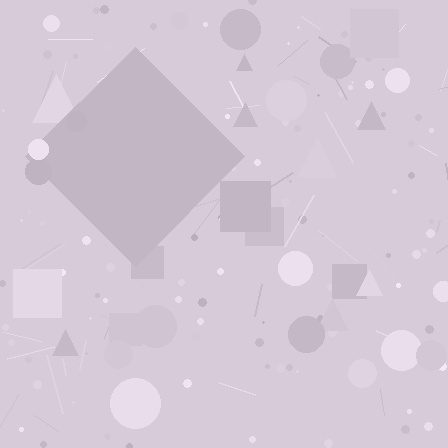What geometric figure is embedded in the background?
A diamond is embedded in the background.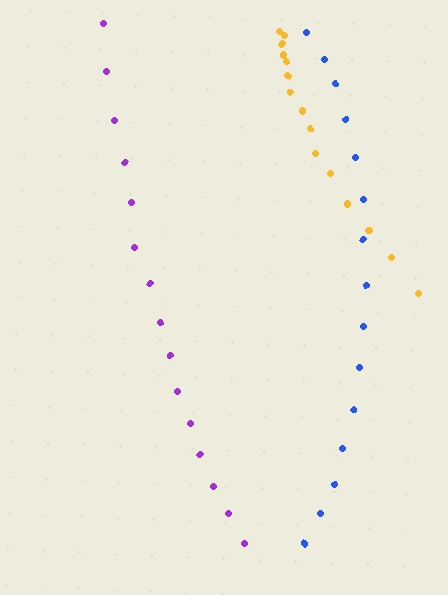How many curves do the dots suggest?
There are 3 distinct paths.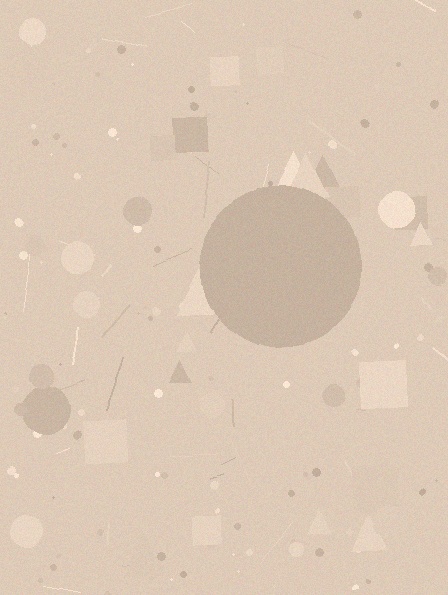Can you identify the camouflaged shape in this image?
The camouflaged shape is a circle.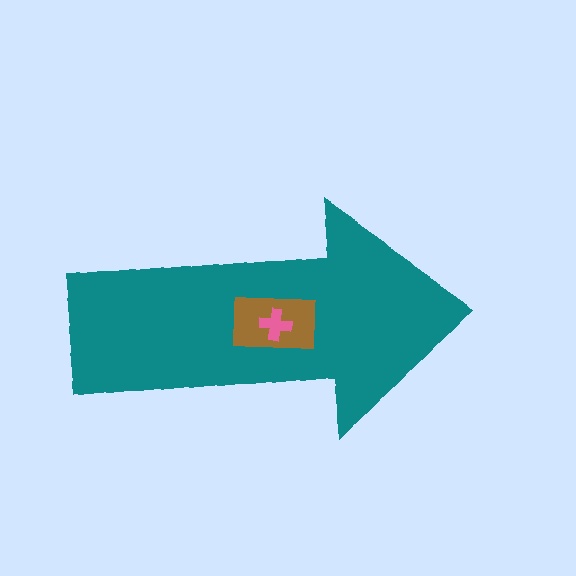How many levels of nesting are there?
3.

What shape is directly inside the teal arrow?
The brown rectangle.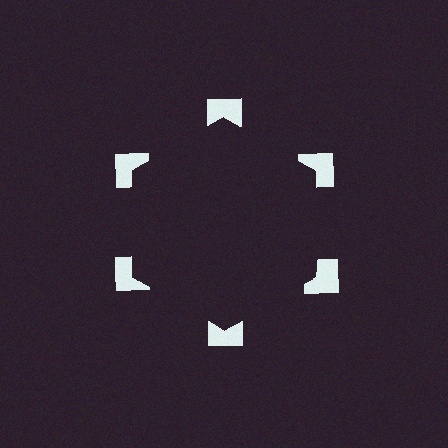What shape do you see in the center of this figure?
An illusory hexagon — its edges are inferred from the aligned wedge cuts in the notched squares, not physically drawn.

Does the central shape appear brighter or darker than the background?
It typically appears slightly darker than the background, even though no actual brightness change is drawn.